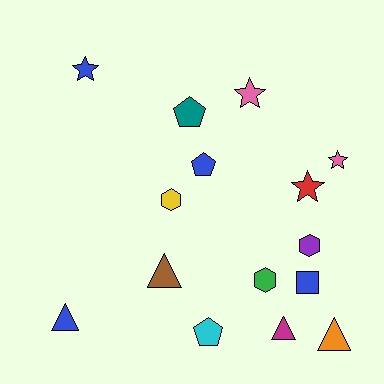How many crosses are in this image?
There are no crosses.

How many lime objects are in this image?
There are no lime objects.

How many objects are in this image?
There are 15 objects.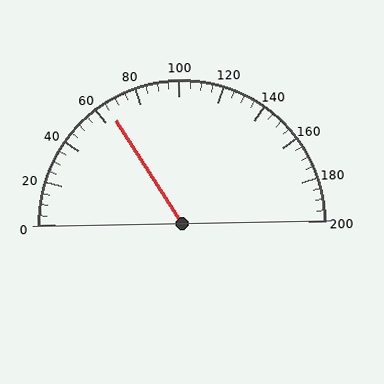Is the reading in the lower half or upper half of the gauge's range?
The reading is in the lower half of the range (0 to 200).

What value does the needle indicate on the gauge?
The needle indicates approximately 65.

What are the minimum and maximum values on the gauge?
The gauge ranges from 0 to 200.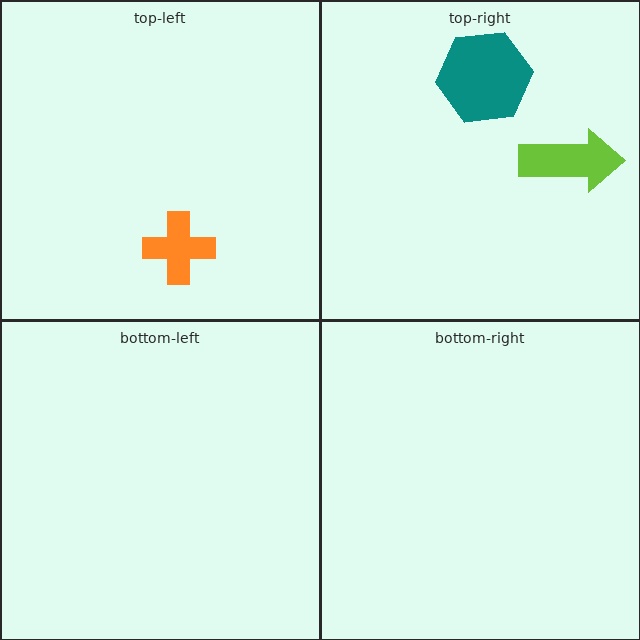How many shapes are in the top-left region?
1.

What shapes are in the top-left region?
The orange cross.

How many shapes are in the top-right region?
2.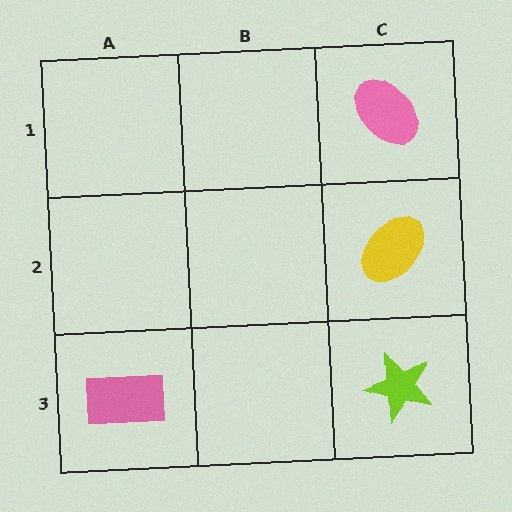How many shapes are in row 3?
2 shapes.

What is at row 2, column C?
A yellow ellipse.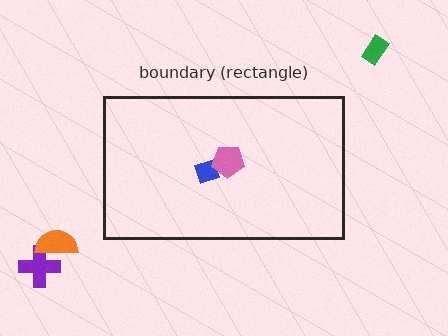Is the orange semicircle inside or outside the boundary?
Outside.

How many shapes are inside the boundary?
2 inside, 3 outside.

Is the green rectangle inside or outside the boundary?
Outside.